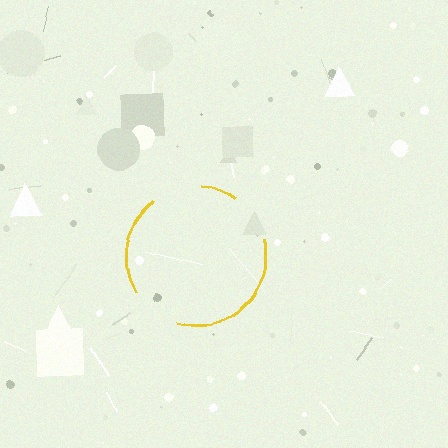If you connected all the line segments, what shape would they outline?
They would outline a circle.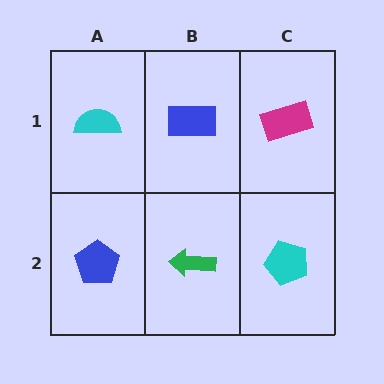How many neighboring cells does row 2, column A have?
2.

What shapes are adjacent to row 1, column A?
A blue pentagon (row 2, column A), a blue rectangle (row 1, column B).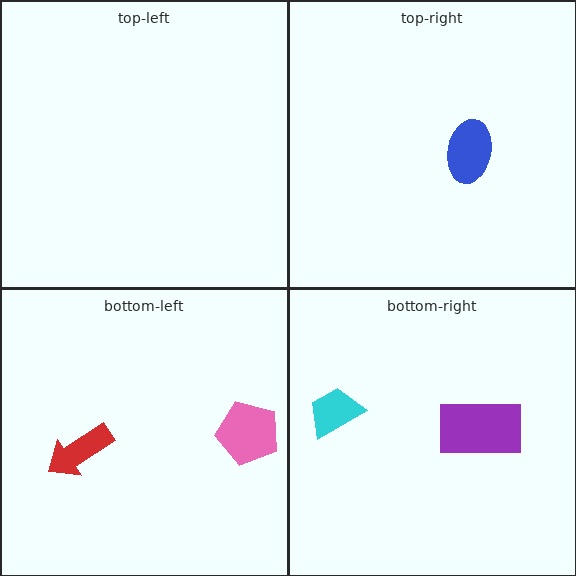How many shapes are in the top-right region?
1.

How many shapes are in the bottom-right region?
2.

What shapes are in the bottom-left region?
The pink pentagon, the red arrow.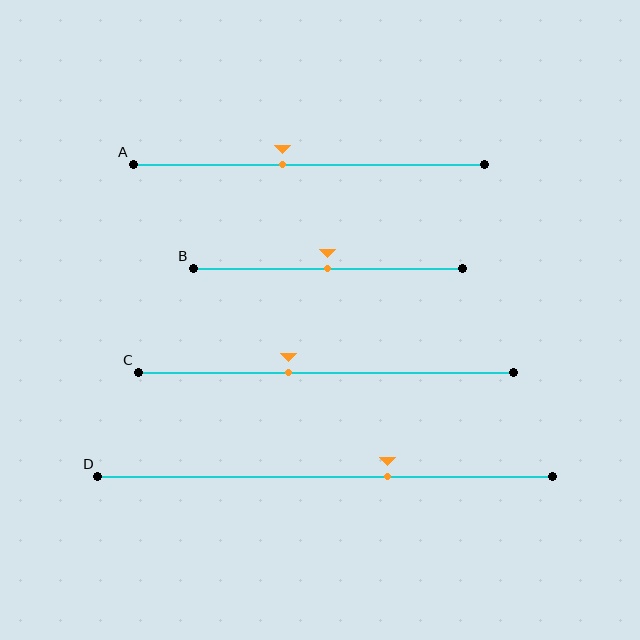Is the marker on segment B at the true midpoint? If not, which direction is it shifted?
Yes, the marker on segment B is at the true midpoint.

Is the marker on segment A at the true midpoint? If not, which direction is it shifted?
No, the marker on segment A is shifted to the left by about 7% of the segment length.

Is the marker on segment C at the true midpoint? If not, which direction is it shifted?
No, the marker on segment C is shifted to the left by about 10% of the segment length.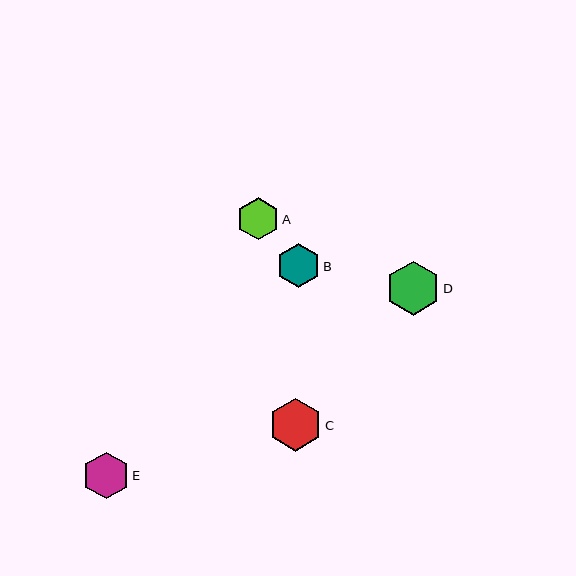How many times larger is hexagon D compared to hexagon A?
Hexagon D is approximately 1.3 times the size of hexagon A.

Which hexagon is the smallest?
Hexagon A is the smallest with a size of approximately 42 pixels.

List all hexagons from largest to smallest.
From largest to smallest: D, C, E, B, A.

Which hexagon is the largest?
Hexagon D is the largest with a size of approximately 54 pixels.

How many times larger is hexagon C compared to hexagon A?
Hexagon C is approximately 1.3 times the size of hexagon A.